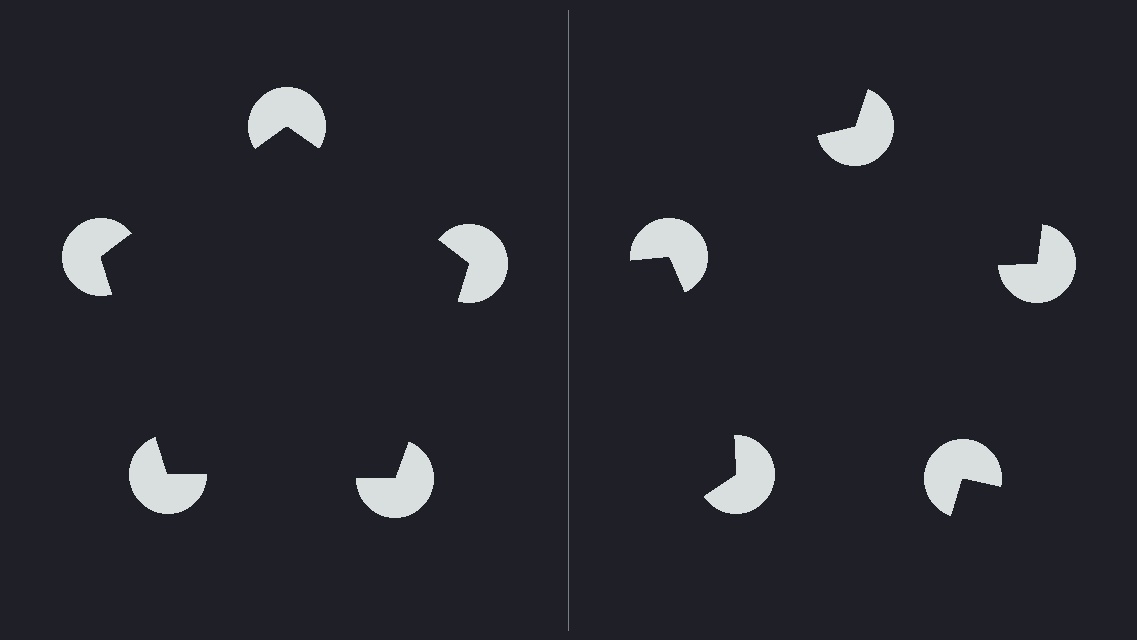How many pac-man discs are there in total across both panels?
10 — 5 on each side.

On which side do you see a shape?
An illusory pentagon appears on the left side. On the right side the wedge cuts are rotated, so no coherent shape forms.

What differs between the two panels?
The pac-man discs are positioned identically on both sides; only the wedge orientations differ. On the left they align to a pentagon; on the right they are misaligned.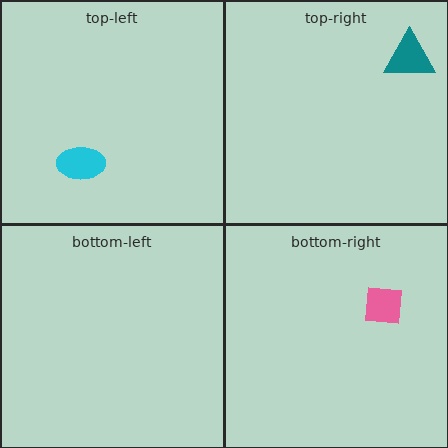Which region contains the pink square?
The bottom-right region.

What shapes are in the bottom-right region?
The pink square.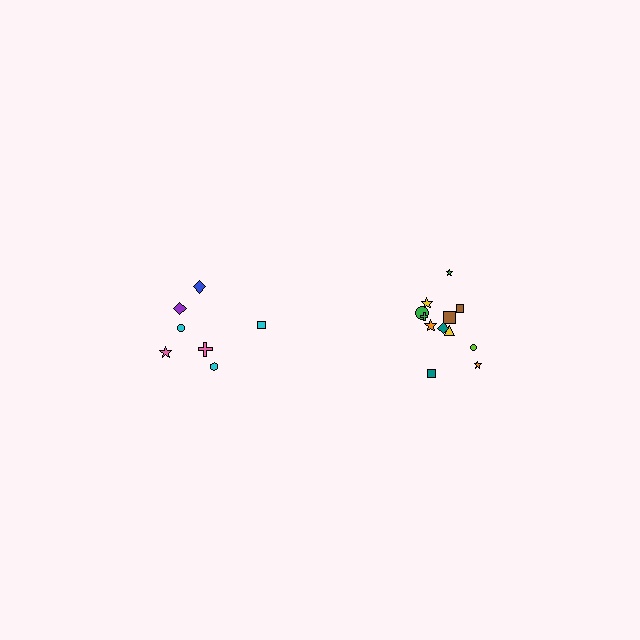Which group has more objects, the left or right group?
The right group.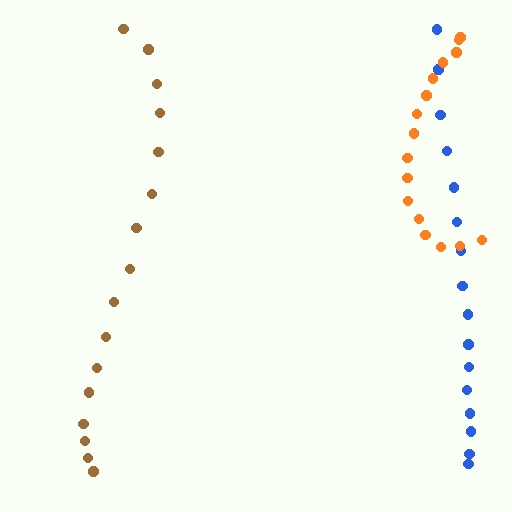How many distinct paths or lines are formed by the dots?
There are 3 distinct paths.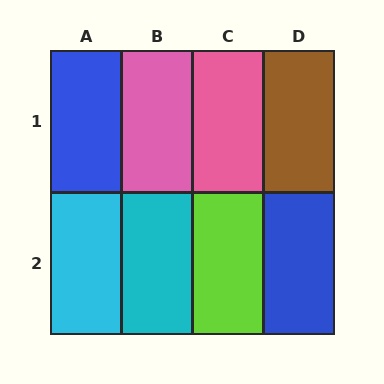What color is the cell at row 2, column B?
Cyan.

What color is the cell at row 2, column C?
Lime.